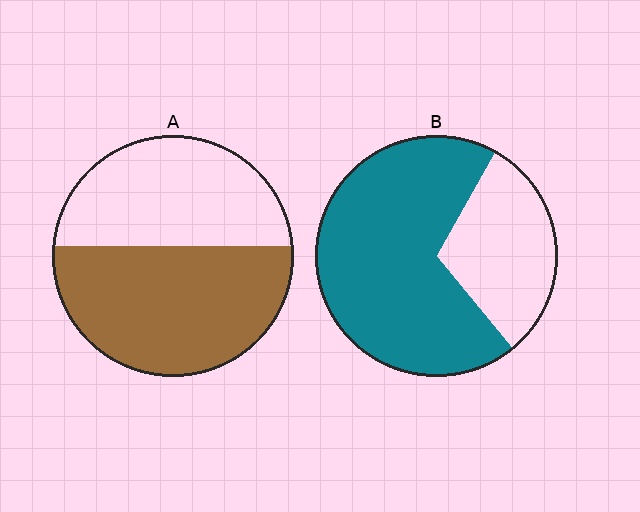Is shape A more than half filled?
Yes.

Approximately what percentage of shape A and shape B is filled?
A is approximately 55% and B is approximately 70%.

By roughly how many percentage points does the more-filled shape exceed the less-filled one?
By roughly 15 percentage points (B over A).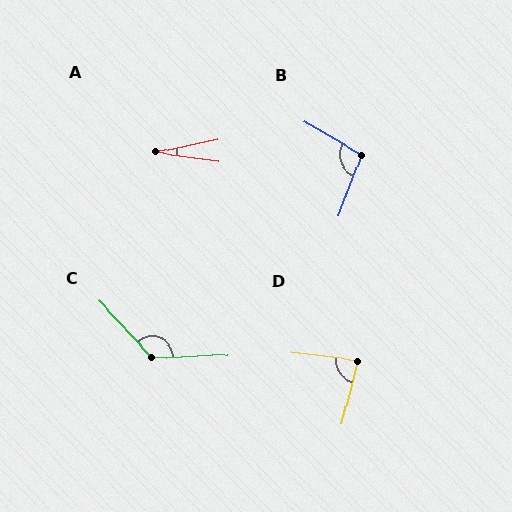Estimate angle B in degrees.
Approximately 100 degrees.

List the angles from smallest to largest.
A (19°), D (83°), B (100°), C (130°).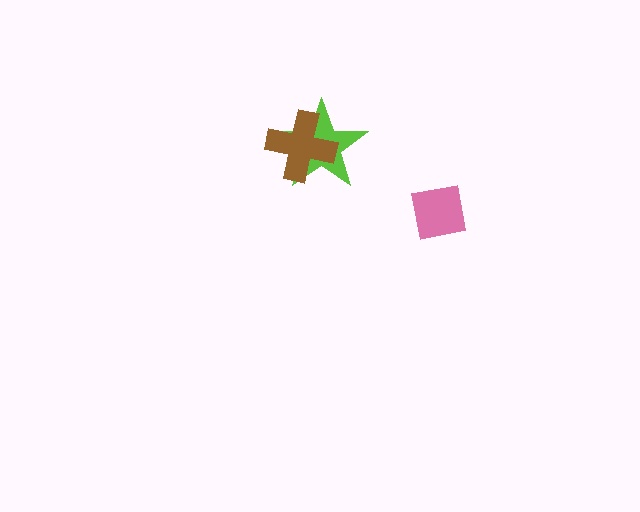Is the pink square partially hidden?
No, no other shape covers it.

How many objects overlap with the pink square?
0 objects overlap with the pink square.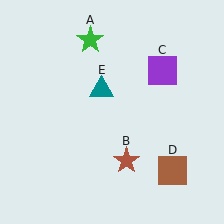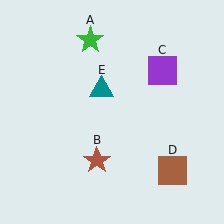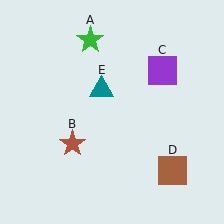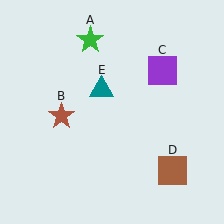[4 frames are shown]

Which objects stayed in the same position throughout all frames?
Green star (object A) and purple square (object C) and brown square (object D) and teal triangle (object E) remained stationary.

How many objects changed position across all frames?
1 object changed position: brown star (object B).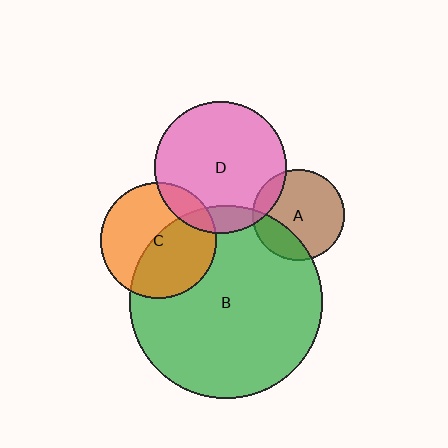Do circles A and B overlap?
Yes.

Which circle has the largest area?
Circle B (green).